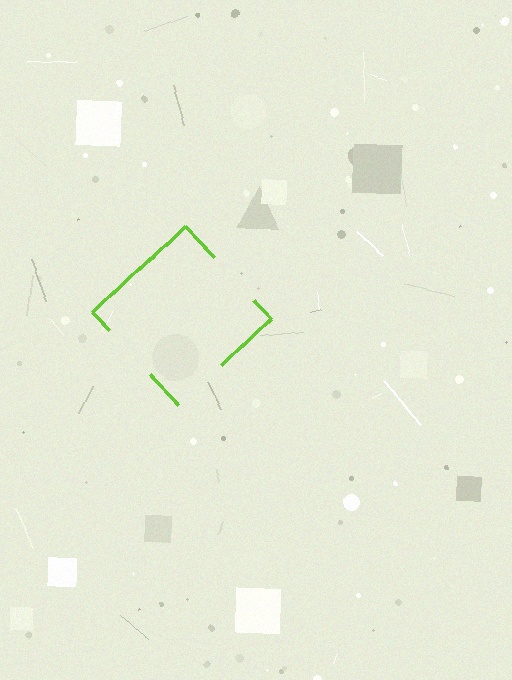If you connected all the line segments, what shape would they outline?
They would outline a diamond.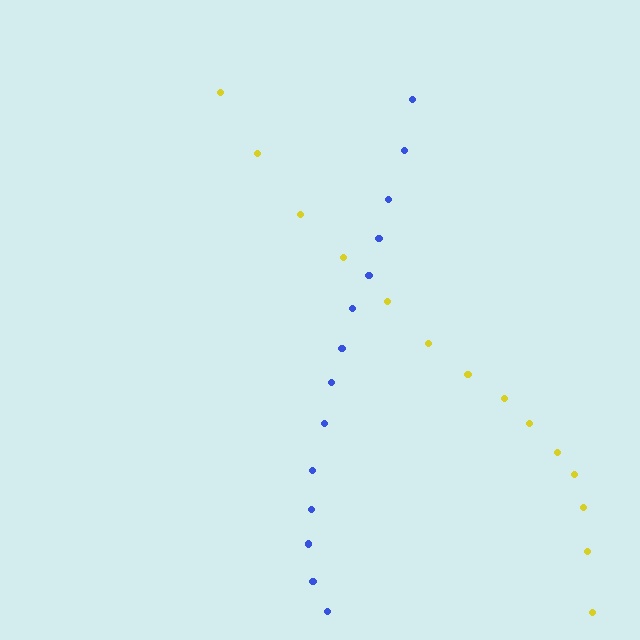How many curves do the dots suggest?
There are 2 distinct paths.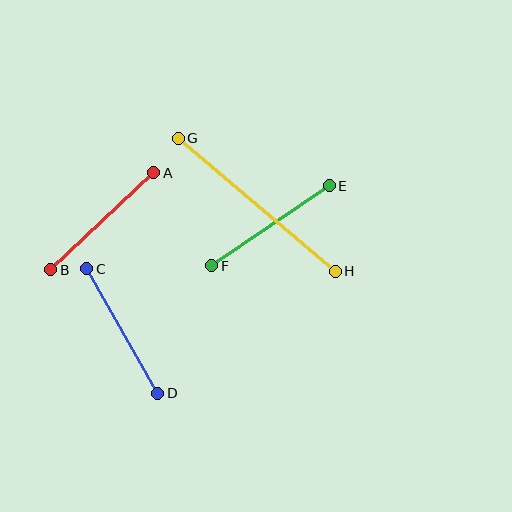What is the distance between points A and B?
The distance is approximately 141 pixels.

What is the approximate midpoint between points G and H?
The midpoint is at approximately (257, 205) pixels.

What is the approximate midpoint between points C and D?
The midpoint is at approximately (122, 331) pixels.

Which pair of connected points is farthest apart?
Points G and H are farthest apart.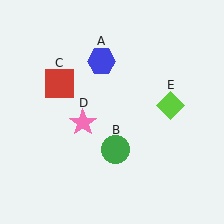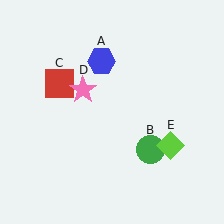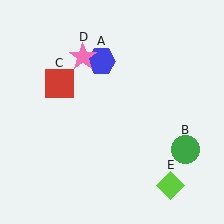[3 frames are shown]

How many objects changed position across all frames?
3 objects changed position: green circle (object B), pink star (object D), lime diamond (object E).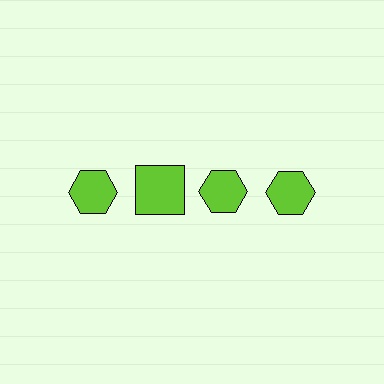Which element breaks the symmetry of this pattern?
The lime square in the top row, second from left column breaks the symmetry. All other shapes are lime hexagons.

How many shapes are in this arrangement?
There are 4 shapes arranged in a grid pattern.